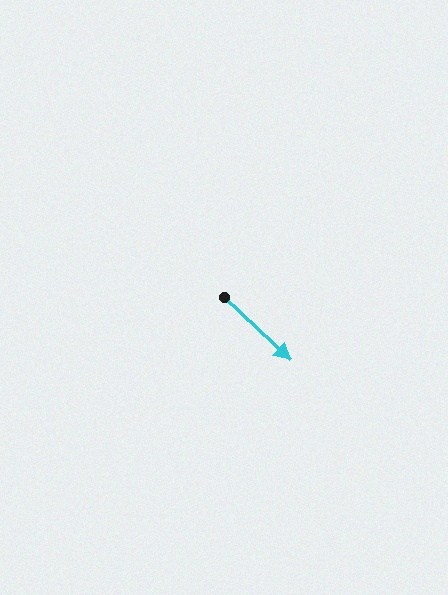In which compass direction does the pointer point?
Southeast.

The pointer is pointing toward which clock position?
Roughly 4 o'clock.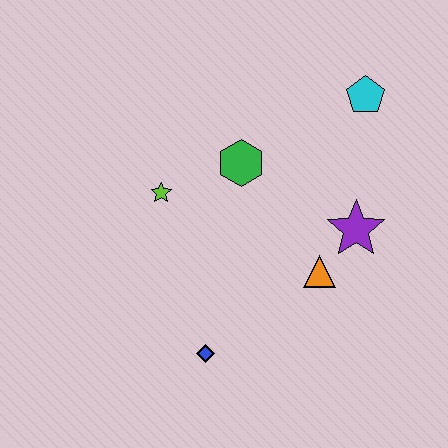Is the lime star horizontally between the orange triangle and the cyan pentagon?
No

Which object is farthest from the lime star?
The cyan pentagon is farthest from the lime star.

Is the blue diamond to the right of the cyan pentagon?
No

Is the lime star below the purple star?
No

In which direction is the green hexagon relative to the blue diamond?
The green hexagon is above the blue diamond.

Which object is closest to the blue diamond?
The orange triangle is closest to the blue diamond.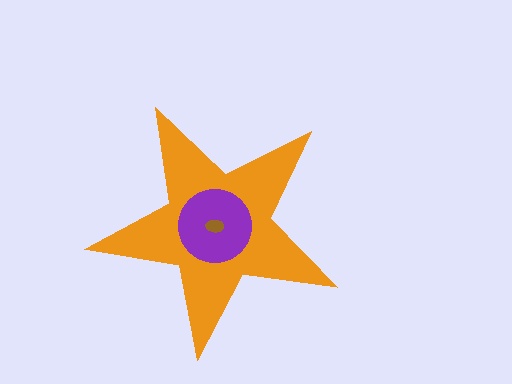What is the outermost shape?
The orange star.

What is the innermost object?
The brown ellipse.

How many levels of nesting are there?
3.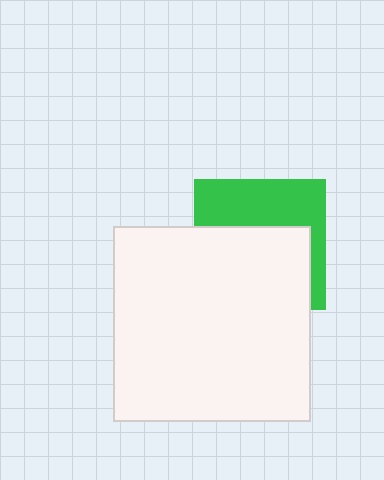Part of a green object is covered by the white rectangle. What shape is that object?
It is a square.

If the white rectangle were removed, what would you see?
You would see the complete green square.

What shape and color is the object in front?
The object in front is a white rectangle.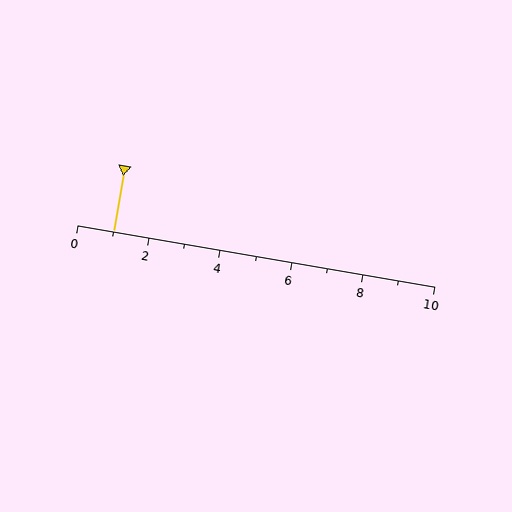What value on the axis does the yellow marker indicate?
The marker indicates approximately 1.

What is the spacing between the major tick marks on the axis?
The major ticks are spaced 2 apart.